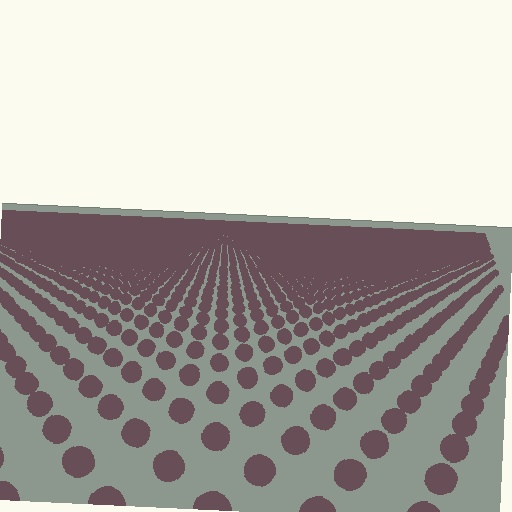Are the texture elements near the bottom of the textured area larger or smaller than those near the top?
Larger. Near the bottom, elements are closer to the viewer and appear at a bigger on-screen size.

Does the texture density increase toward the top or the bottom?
Density increases toward the top.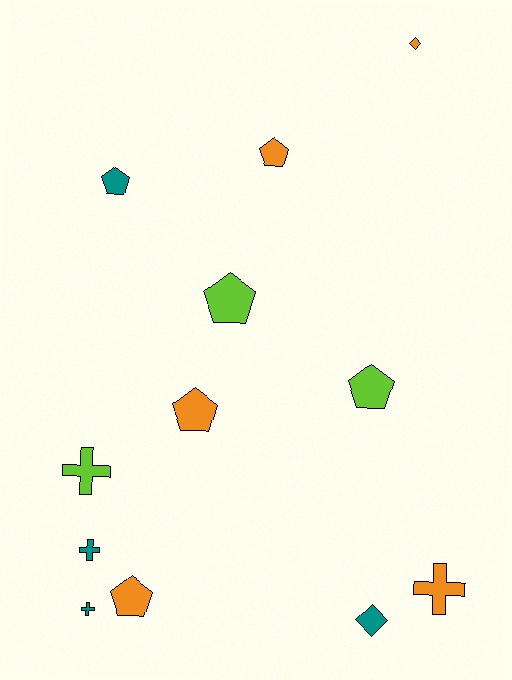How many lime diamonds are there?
There are no lime diamonds.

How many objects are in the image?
There are 12 objects.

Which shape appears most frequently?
Pentagon, with 6 objects.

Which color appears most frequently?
Orange, with 5 objects.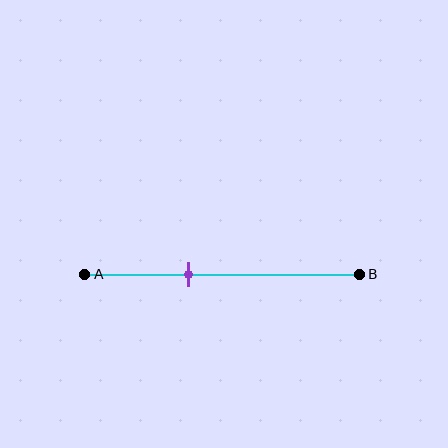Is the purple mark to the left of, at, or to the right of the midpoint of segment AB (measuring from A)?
The purple mark is to the left of the midpoint of segment AB.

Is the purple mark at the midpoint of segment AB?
No, the mark is at about 40% from A, not at the 50% midpoint.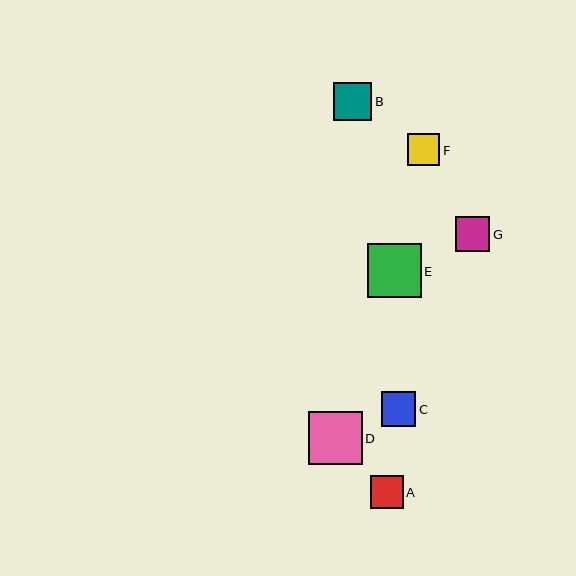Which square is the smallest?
Square F is the smallest with a size of approximately 32 pixels.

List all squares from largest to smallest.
From largest to smallest: E, D, B, C, G, A, F.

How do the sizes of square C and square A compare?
Square C and square A are approximately the same size.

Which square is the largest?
Square E is the largest with a size of approximately 54 pixels.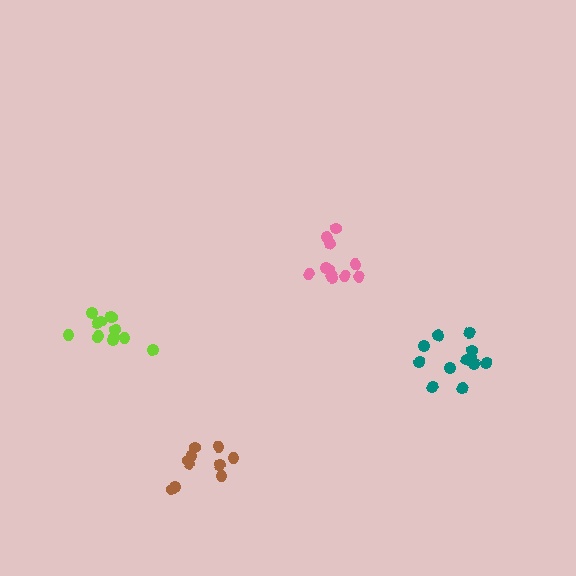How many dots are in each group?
Group 1: 13 dots, Group 2: 11 dots, Group 3: 12 dots, Group 4: 10 dots (46 total).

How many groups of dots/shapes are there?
There are 4 groups.